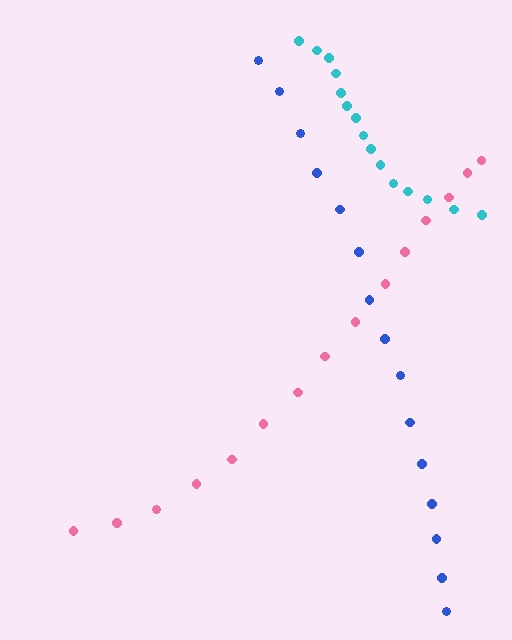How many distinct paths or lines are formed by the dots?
There are 3 distinct paths.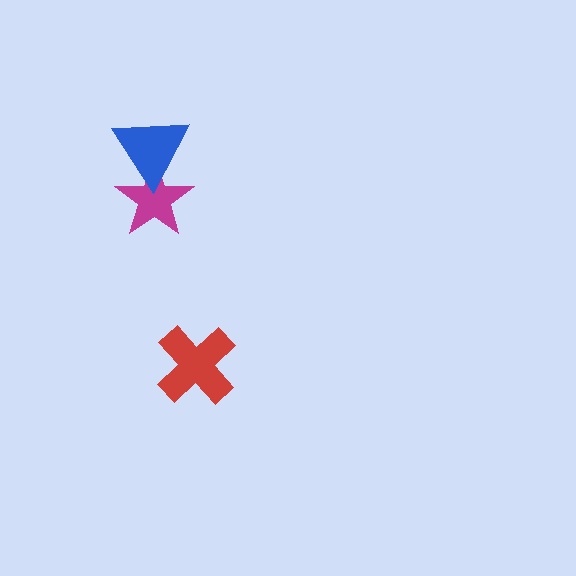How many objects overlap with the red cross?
0 objects overlap with the red cross.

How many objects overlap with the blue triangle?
1 object overlaps with the blue triangle.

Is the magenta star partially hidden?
Yes, it is partially covered by another shape.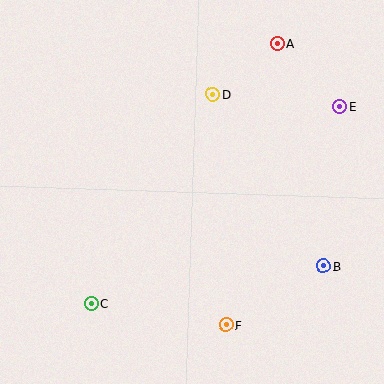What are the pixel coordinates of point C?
Point C is at (91, 304).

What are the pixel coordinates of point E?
Point E is at (340, 106).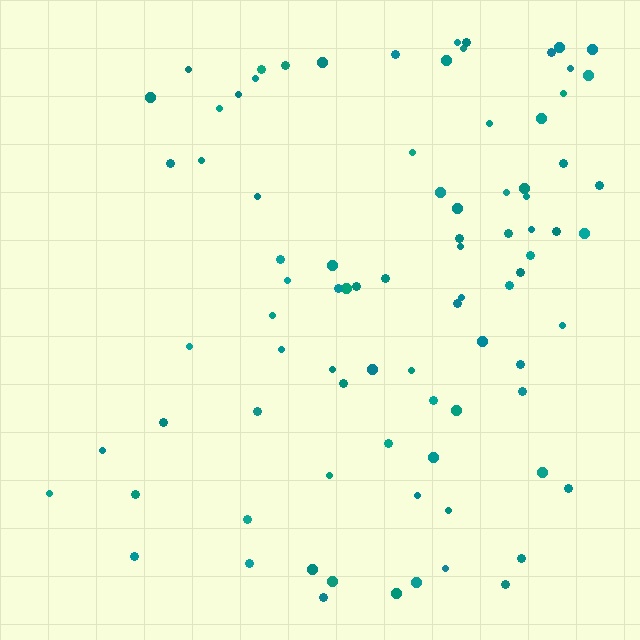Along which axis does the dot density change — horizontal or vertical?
Horizontal.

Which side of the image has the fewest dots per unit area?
The left.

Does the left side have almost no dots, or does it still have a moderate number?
Still a moderate number, just noticeably fewer than the right.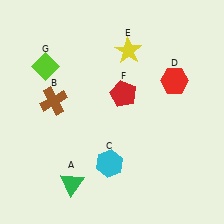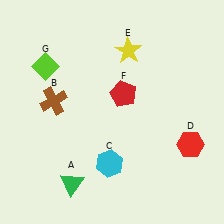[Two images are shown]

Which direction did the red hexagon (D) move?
The red hexagon (D) moved down.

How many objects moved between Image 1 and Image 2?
1 object moved between the two images.